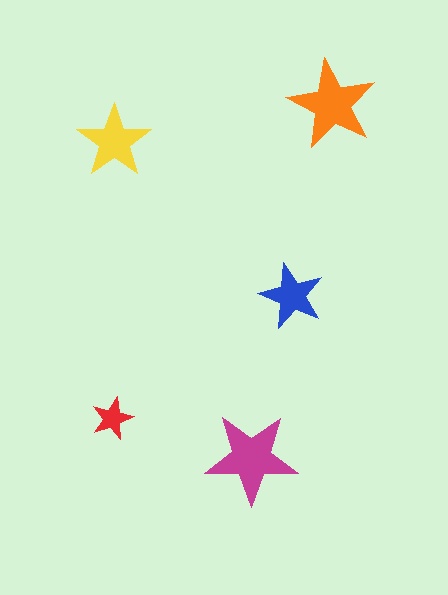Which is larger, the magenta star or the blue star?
The magenta one.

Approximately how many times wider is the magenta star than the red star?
About 2 times wider.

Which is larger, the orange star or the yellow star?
The orange one.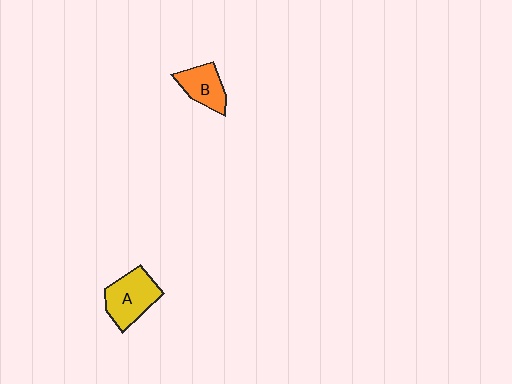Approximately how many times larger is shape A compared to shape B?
Approximately 1.4 times.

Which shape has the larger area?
Shape A (yellow).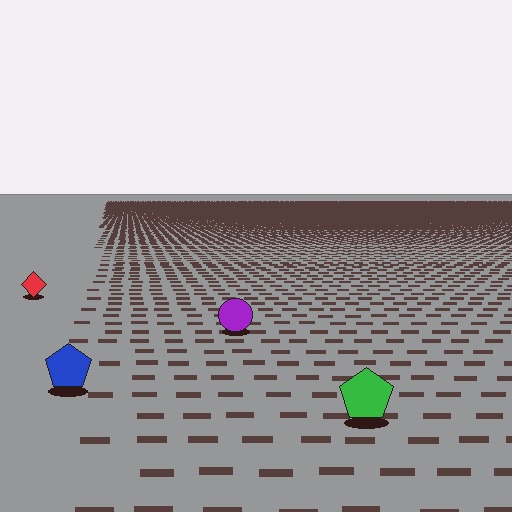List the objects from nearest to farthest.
From nearest to farthest: the green pentagon, the blue pentagon, the purple circle, the red diamond.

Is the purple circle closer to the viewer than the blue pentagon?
No. The blue pentagon is closer — you can tell from the texture gradient: the ground texture is coarser near it.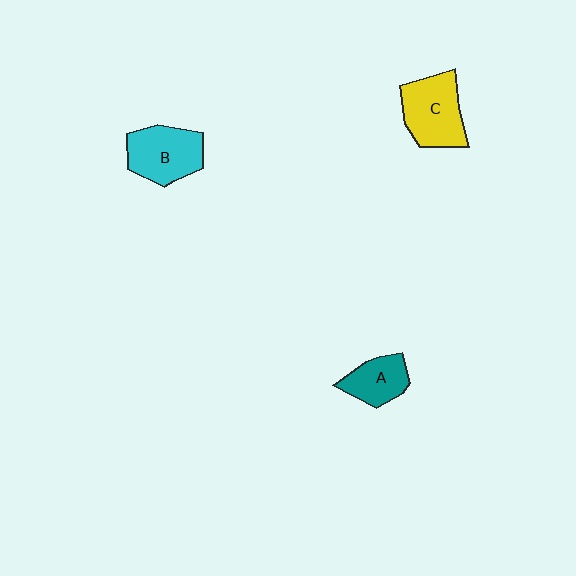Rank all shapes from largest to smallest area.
From largest to smallest: C (yellow), B (cyan), A (teal).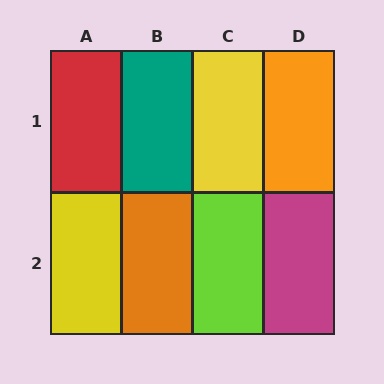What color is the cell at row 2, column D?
Magenta.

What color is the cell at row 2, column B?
Orange.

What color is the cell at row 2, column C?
Lime.